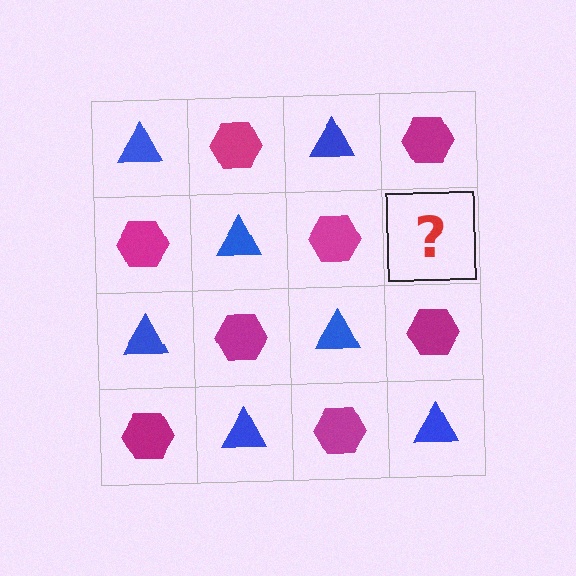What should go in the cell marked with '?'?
The missing cell should contain a blue triangle.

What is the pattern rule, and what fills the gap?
The rule is that it alternates blue triangle and magenta hexagon in a checkerboard pattern. The gap should be filled with a blue triangle.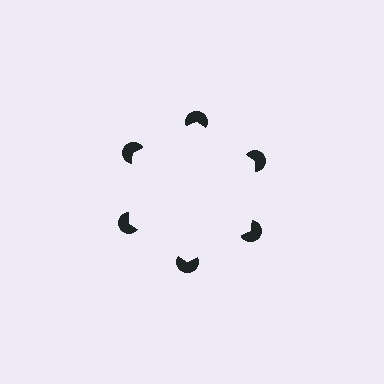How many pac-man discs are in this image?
There are 6 — one at each vertex of the illusory hexagon.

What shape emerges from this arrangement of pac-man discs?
An illusory hexagon — its edges are inferred from the aligned wedge cuts in the pac-man discs, not physically drawn.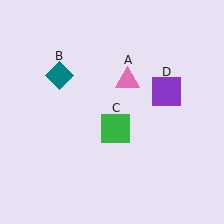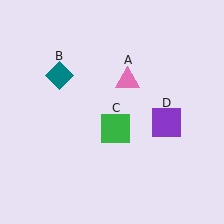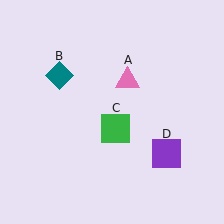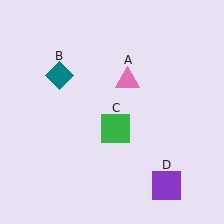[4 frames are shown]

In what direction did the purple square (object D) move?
The purple square (object D) moved down.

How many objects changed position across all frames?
1 object changed position: purple square (object D).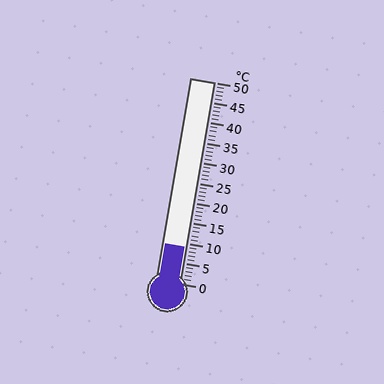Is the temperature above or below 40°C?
The temperature is below 40°C.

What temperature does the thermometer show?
The thermometer shows approximately 9°C.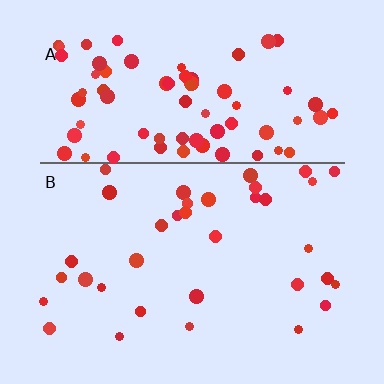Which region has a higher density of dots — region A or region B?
A (the top).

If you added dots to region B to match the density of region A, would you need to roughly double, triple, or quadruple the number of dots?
Approximately double.